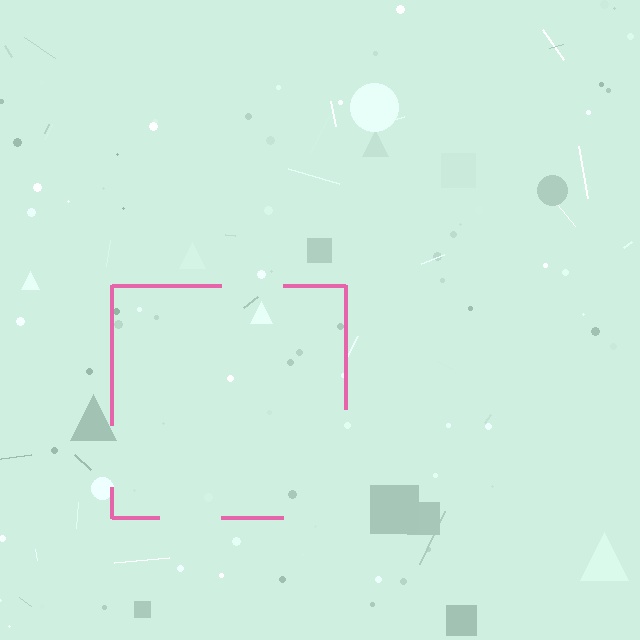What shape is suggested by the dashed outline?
The dashed outline suggests a square.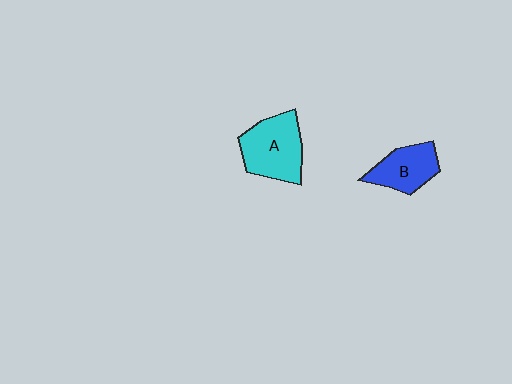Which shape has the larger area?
Shape A (cyan).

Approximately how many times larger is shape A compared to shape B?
Approximately 1.4 times.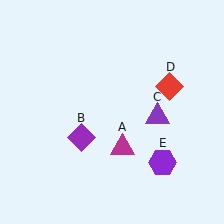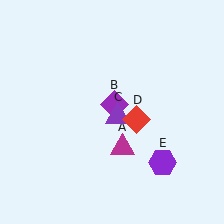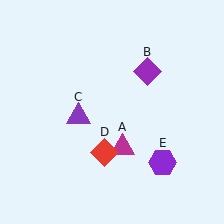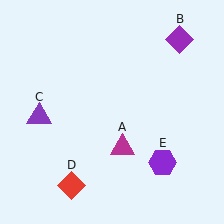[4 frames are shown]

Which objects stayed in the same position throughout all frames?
Magenta triangle (object A) and purple hexagon (object E) remained stationary.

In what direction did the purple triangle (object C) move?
The purple triangle (object C) moved left.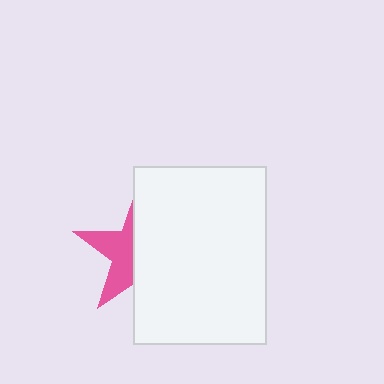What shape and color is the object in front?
The object in front is a white rectangle.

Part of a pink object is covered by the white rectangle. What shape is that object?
It is a star.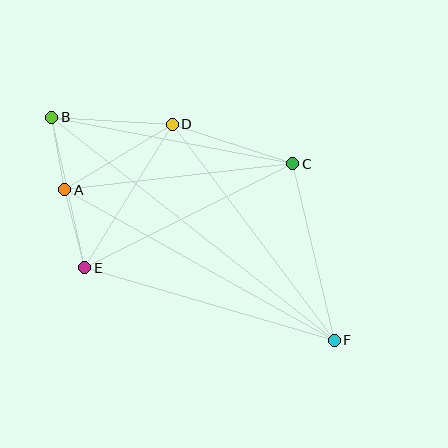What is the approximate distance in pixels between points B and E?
The distance between B and E is approximately 154 pixels.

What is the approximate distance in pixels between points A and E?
The distance between A and E is approximately 81 pixels.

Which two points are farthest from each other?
Points B and F are farthest from each other.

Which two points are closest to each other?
Points A and B are closest to each other.